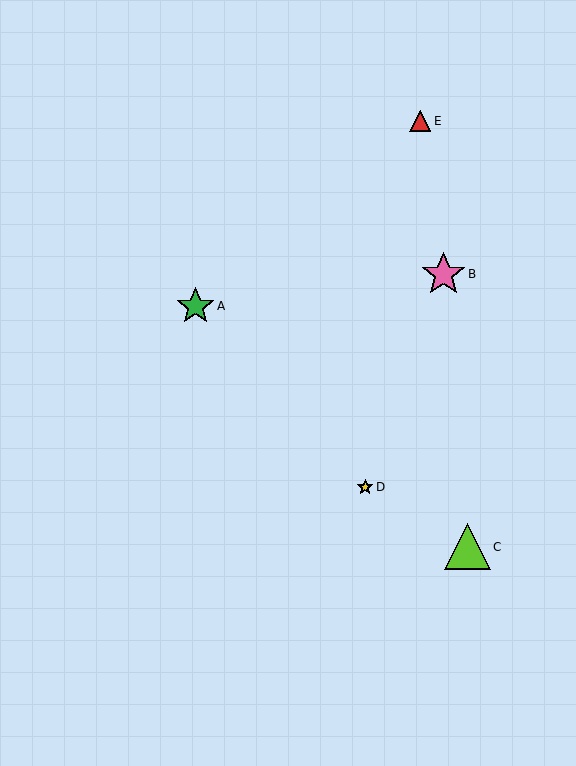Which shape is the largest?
The lime triangle (labeled C) is the largest.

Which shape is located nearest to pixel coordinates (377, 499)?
The yellow star (labeled D) at (365, 487) is nearest to that location.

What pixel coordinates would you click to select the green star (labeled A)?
Click at (196, 306) to select the green star A.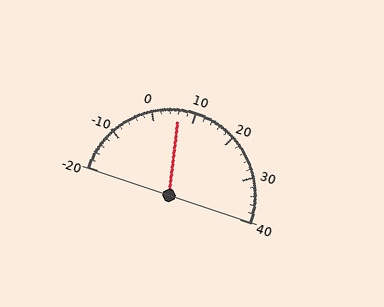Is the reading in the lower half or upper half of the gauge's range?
The reading is in the lower half of the range (-20 to 40).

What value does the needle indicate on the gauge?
The needle indicates approximately 6.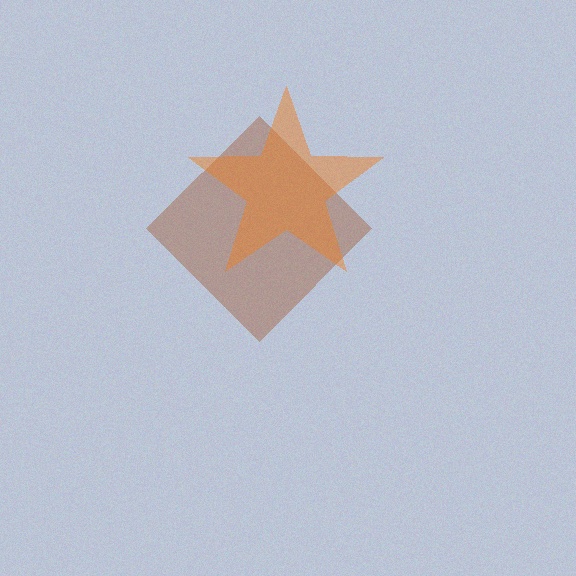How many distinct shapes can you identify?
There are 2 distinct shapes: a brown diamond, an orange star.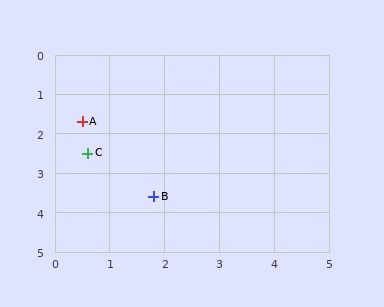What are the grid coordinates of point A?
Point A is at approximately (0.5, 1.7).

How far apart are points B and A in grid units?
Points B and A are about 2.3 grid units apart.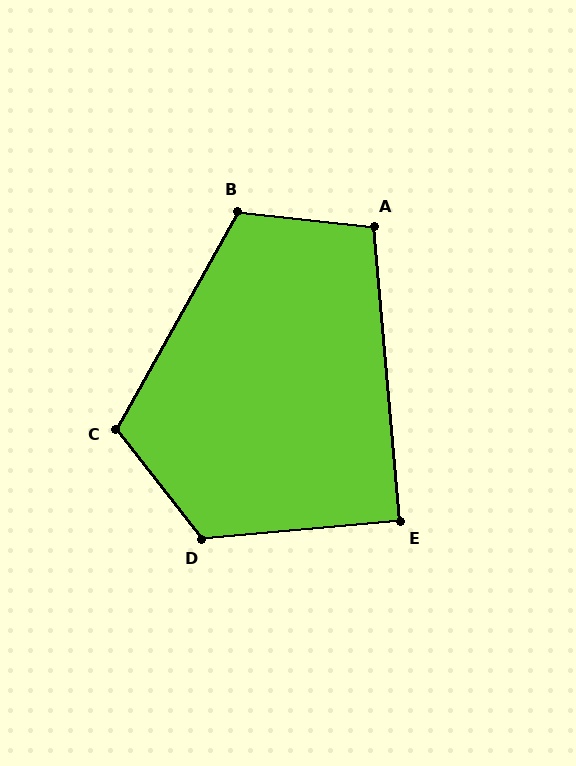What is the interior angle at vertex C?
Approximately 113 degrees (obtuse).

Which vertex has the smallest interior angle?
E, at approximately 90 degrees.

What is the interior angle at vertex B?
Approximately 113 degrees (obtuse).